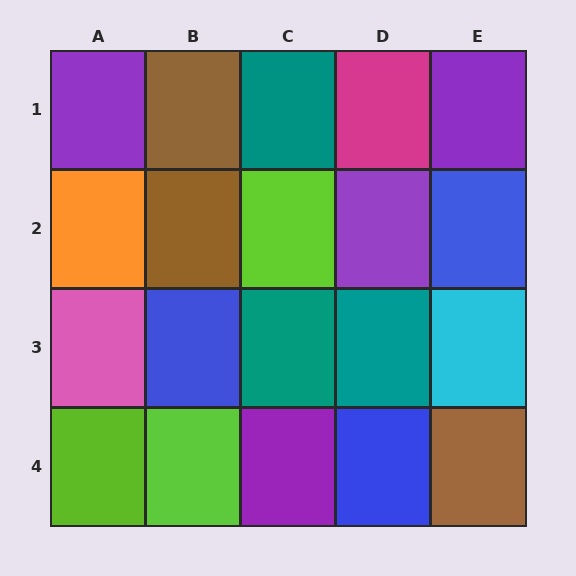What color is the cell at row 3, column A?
Pink.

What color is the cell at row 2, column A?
Orange.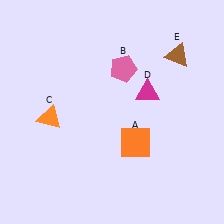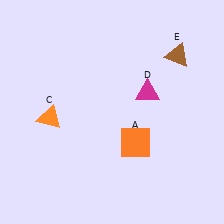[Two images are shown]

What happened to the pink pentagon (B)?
The pink pentagon (B) was removed in Image 2. It was in the top-right area of Image 1.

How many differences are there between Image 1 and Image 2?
There is 1 difference between the two images.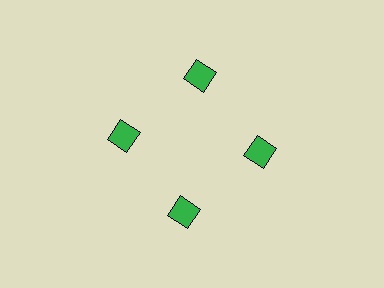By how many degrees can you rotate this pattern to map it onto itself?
The pattern maps onto itself every 90 degrees of rotation.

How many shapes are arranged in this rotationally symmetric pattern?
There are 4 shapes, arranged in 4 groups of 1.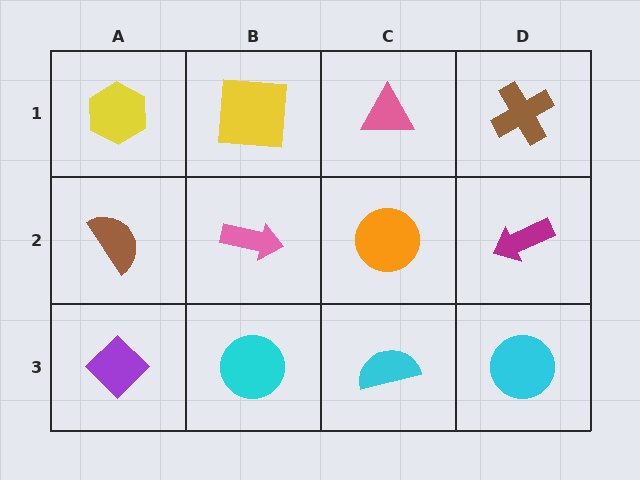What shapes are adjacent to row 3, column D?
A magenta arrow (row 2, column D), a cyan semicircle (row 3, column C).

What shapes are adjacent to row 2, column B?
A yellow square (row 1, column B), a cyan circle (row 3, column B), a brown semicircle (row 2, column A), an orange circle (row 2, column C).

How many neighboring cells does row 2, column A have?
3.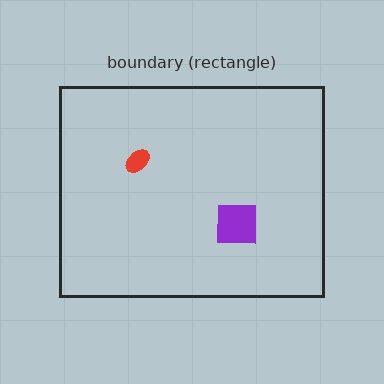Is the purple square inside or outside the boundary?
Inside.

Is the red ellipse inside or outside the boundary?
Inside.